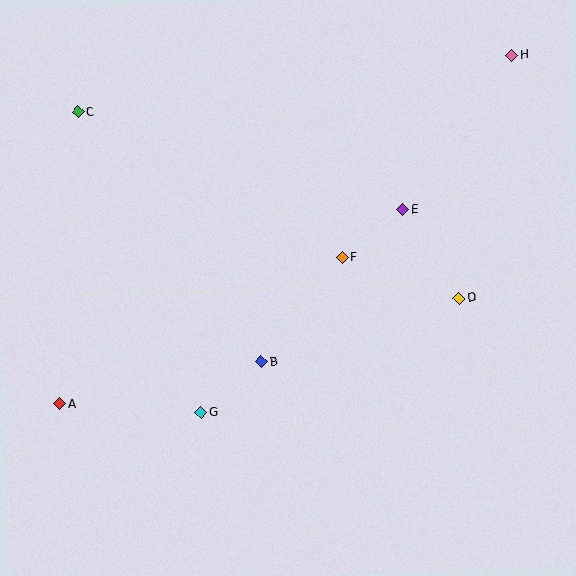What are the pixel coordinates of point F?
Point F is at (342, 257).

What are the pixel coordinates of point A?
Point A is at (60, 404).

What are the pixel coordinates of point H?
Point H is at (512, 55).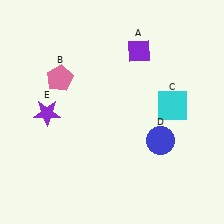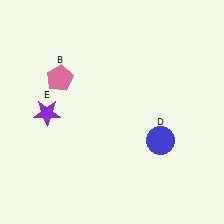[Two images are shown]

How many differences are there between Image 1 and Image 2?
There are 2 differences between the two images.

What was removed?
The cyan square (C), the purple diamond (A) were removed in Image 2.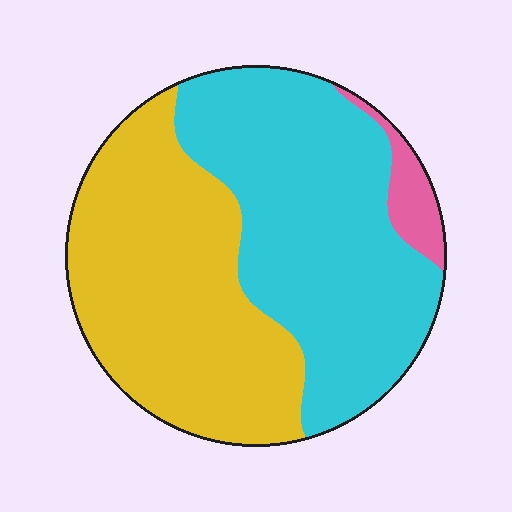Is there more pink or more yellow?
Yellow.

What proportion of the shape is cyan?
Cyan takes up about one half (1/2) of the shape.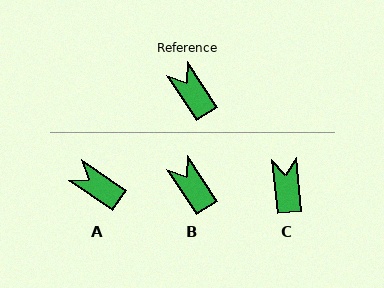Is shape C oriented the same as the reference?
No, it is off by about 28 degrees.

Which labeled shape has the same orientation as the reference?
B.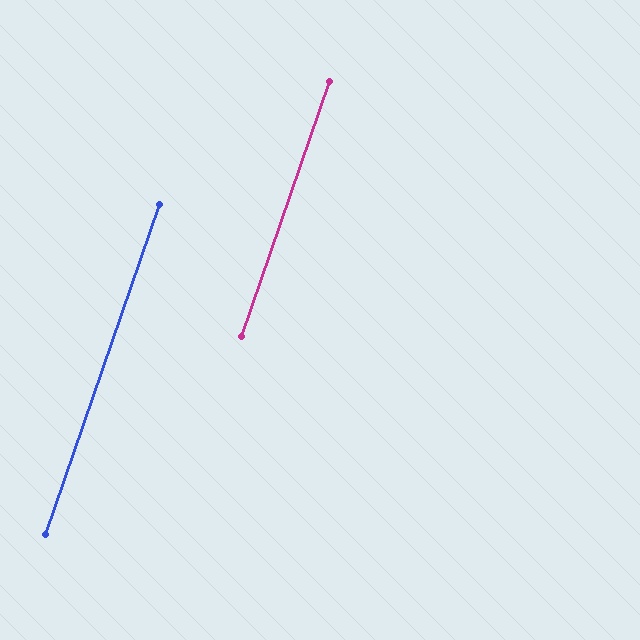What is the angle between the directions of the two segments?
Approximately 0 degrees.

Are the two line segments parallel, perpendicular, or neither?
Parallel — their directions differ by only 0.1°.